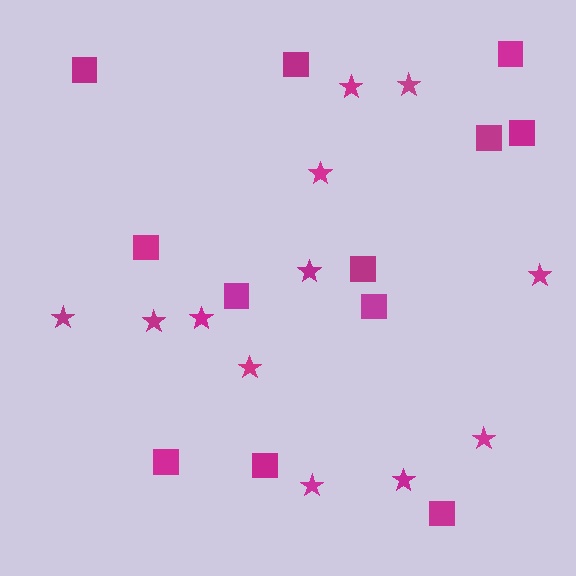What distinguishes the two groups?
There are 2 groups: one group of stars (12) and one group of squares (12).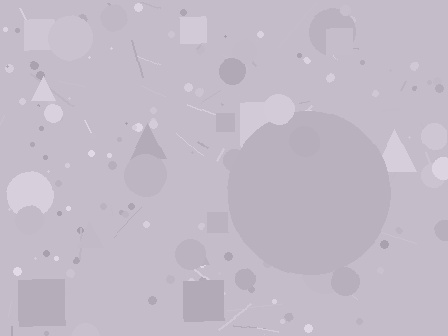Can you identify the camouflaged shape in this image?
The camouflaged shape is a circle.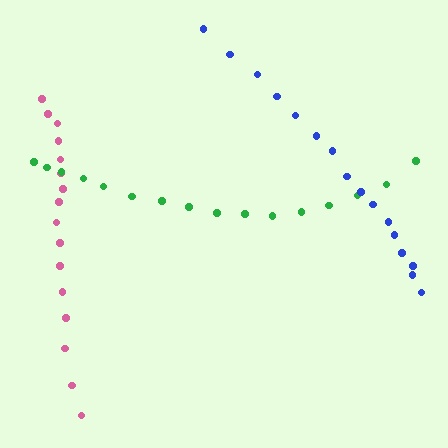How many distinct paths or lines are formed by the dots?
There are 3 distinct paths.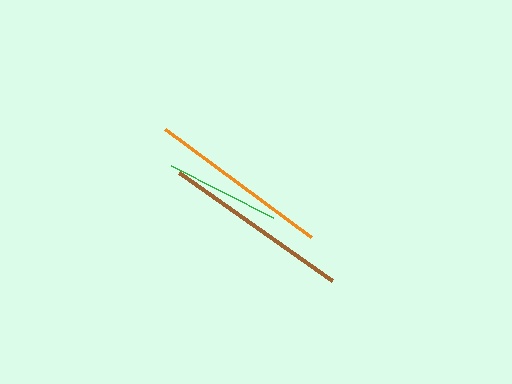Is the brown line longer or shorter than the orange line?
The brown line is longer than the orange line.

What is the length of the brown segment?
The brown segment is approximately 187 pixels long.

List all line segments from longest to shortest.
From longest to shortest: brown, orange, green.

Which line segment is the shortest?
The green line is the shortest at approximately 115 pixels.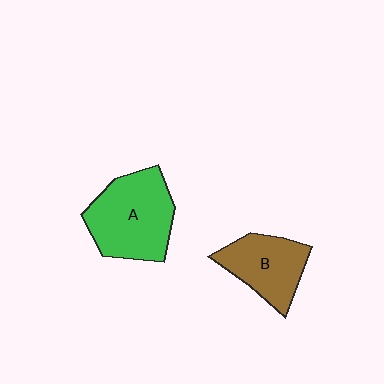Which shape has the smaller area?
Shape B (brown).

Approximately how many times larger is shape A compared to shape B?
Approximately 1.4 times.